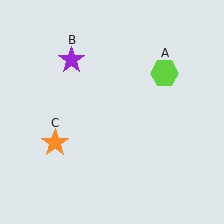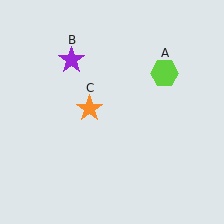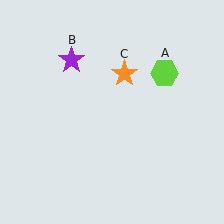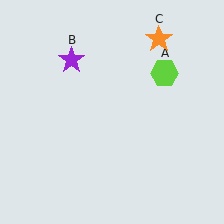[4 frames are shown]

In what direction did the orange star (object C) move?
The orange star (object C) moved up and to the right.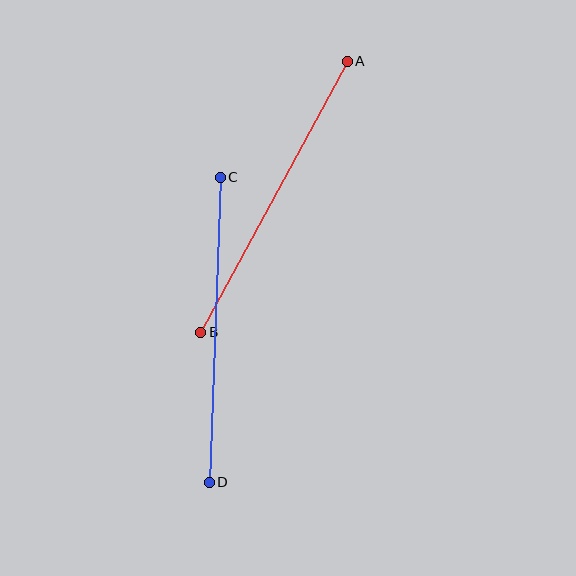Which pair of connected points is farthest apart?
Points A and B are farthest apart.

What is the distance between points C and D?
The distance is approximately 305 pixels.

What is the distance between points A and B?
The distance is approximately 308 pixels.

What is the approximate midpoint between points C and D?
The midpoint is at approximately (215, 330) pixels.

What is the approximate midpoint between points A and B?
The midpoint is at approximately (274, 197) pixels.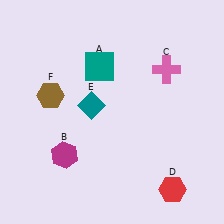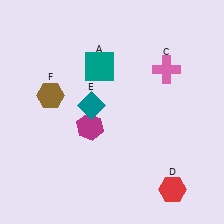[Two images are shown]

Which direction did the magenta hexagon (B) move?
The magenta hexagon (B) moved up.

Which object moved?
The magenta hexagon (B) moved up.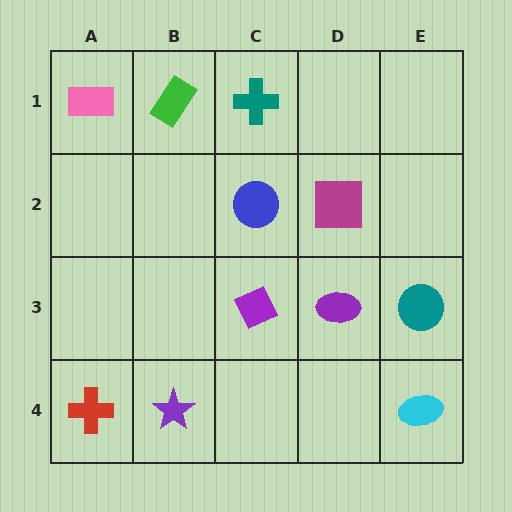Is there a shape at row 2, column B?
No, that cell is empty.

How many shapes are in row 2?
2 shapes.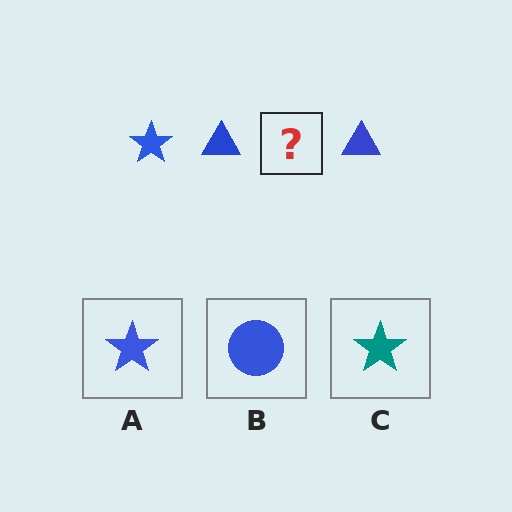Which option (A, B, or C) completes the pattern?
A.